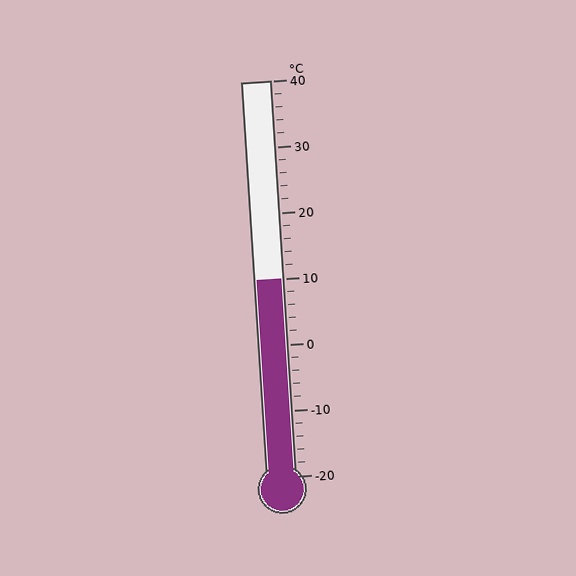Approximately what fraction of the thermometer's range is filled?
The thermometer is filled to approximately 50% of its range.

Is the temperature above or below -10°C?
The temperature is above -10°C.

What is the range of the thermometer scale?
The thermometer scale ranges from -20°C to 40°C.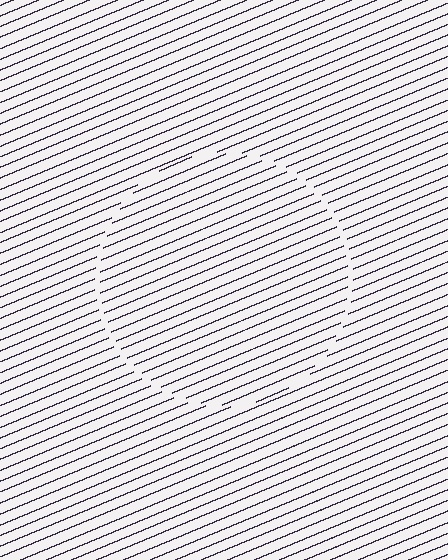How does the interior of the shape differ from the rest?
The interior of the shape contains the same grating, shifted by half a period — the contour is defined by the phase discontinuity where line-ends from the inner and outer gratings abut.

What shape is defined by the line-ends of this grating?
An illusory circle. The interior of the shape contains the same grating, shifted by half a period — the contour is defined by the phase discontinuity where line-ends from the inner and outer gratings abut.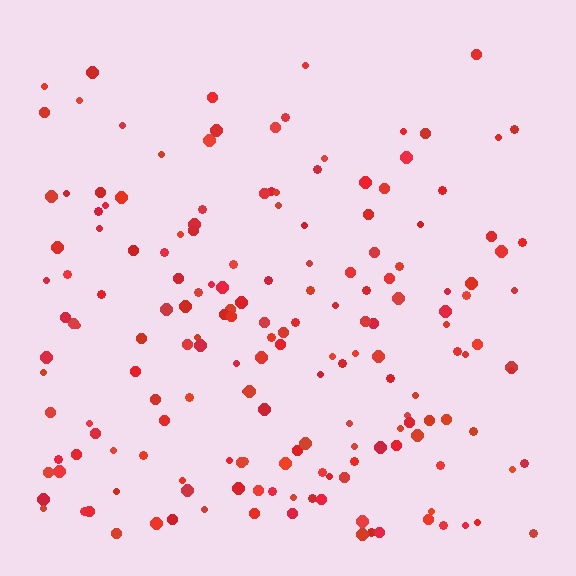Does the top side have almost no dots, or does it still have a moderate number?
Still a moderate number, just noticeably fewer than the bottom.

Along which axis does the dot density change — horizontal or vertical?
Vertical.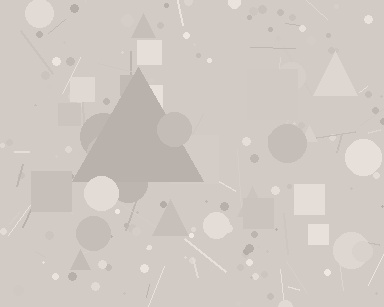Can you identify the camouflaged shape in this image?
The camouflaged shape is a triangle.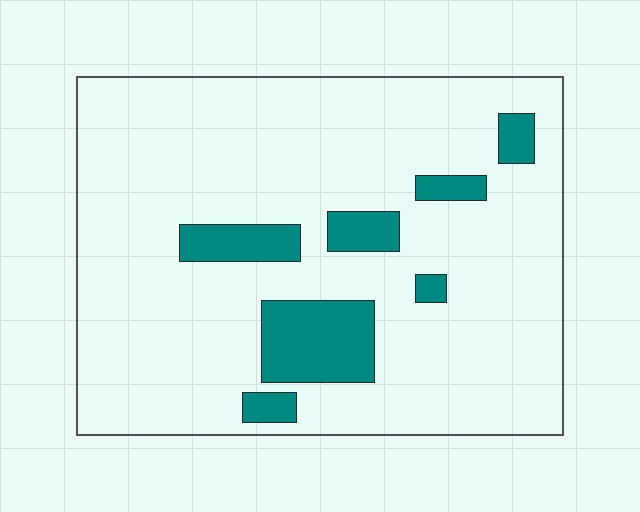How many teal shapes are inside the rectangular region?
7.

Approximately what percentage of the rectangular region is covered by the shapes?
Approximately 15%.